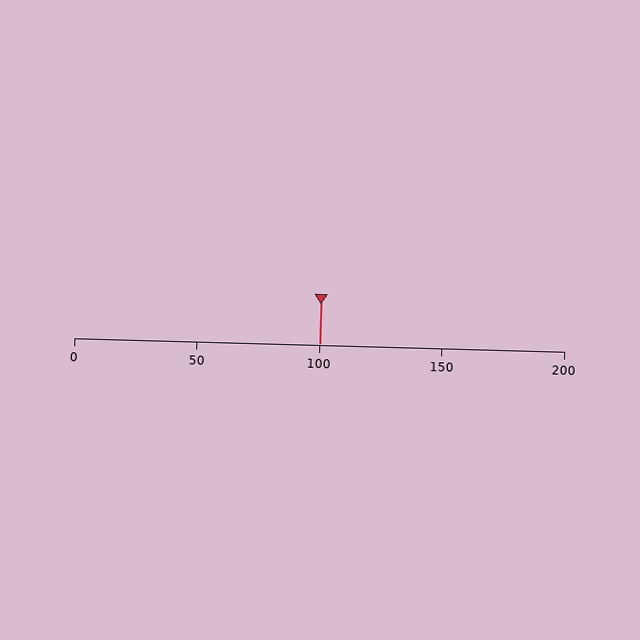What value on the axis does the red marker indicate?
The marker indicates approximately 100.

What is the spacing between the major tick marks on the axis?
The major ticks are spaced 50 apart.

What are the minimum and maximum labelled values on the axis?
The axis runs from 0 to 200.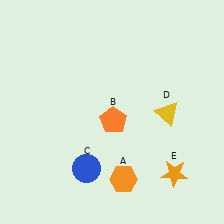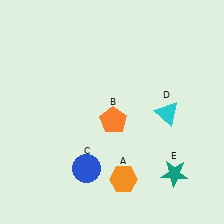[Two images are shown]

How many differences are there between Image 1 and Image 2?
There are 2 differences between the two images.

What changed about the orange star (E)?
In Image 1, E is orange. In Image 2, it changed to teal.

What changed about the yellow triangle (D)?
In Image 1, D is yellow. In Image 2, it changed to cyan.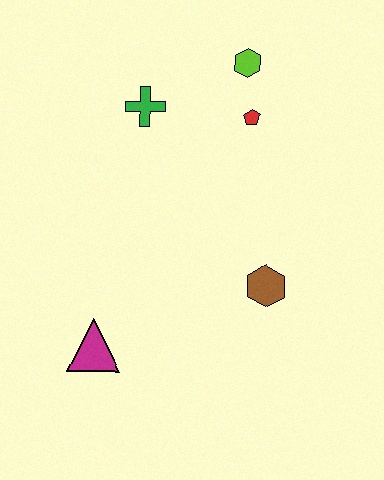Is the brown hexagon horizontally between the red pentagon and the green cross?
No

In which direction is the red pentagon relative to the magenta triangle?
The red pentagon is above the magenta triangle.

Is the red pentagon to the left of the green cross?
No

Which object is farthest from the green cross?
The magenta triangle is farthest from the green cross.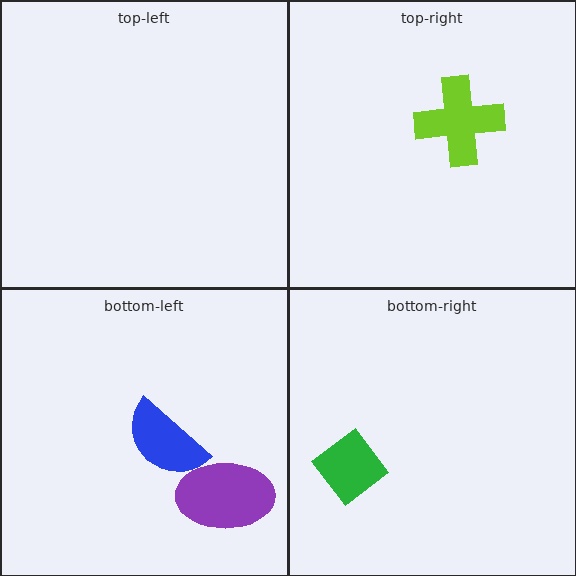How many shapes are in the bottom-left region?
2.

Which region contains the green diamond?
The bottom-right region.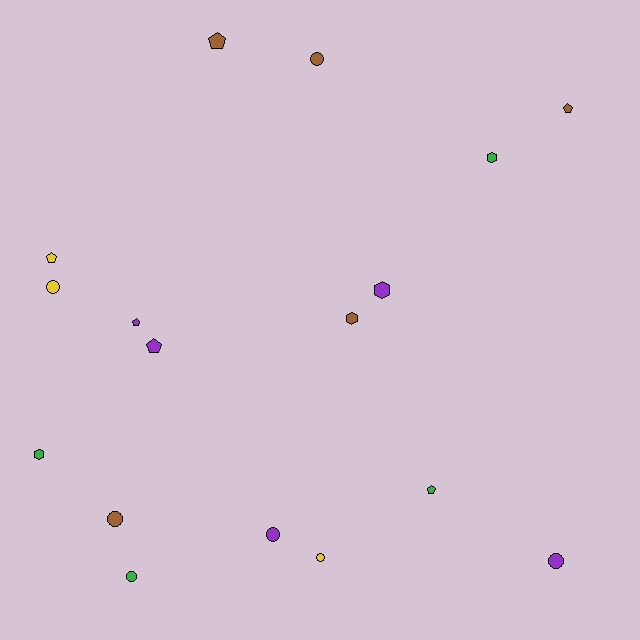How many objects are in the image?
There are 17 objects.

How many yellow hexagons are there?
There are no yellow hexagons.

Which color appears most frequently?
Brown, with 5 objects.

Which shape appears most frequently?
Circle, with 7 objects.